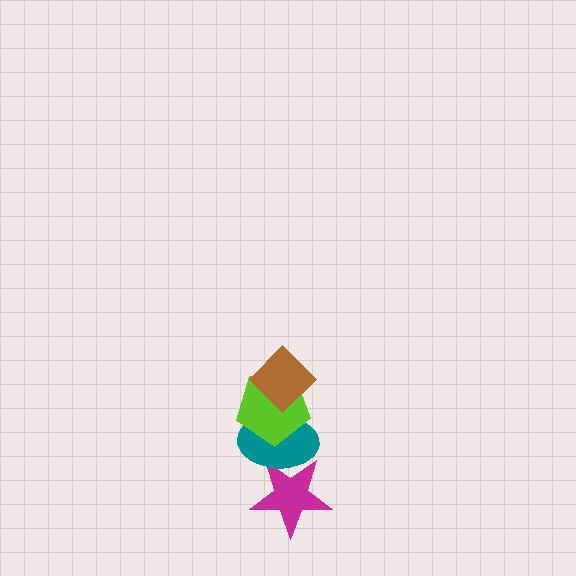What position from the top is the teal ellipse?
The teal ellipse is 3rd from the top.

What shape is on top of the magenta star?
The teal ellipse is on top of the magenta star.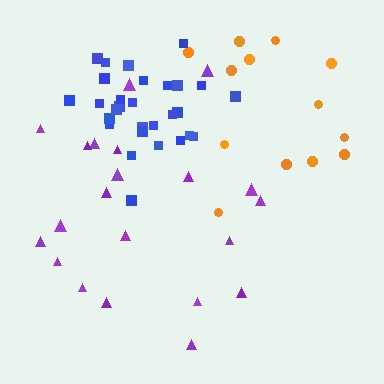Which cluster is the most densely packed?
Blue.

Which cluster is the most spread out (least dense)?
Orange.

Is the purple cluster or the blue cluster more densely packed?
Blue.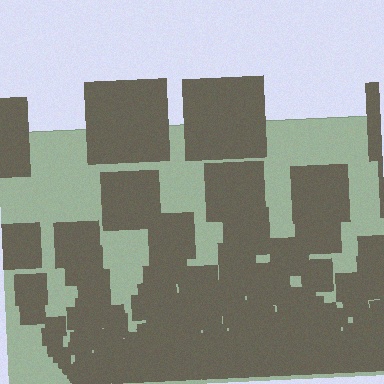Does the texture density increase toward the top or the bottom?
Density increases toward the bottom.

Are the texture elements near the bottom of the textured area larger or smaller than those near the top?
Smaller. The gradient is inverted — elements near the bottom are smaller and denser.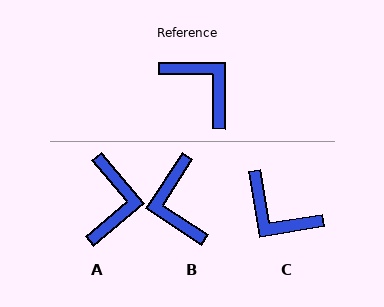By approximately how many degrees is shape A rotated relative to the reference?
Approximately 50 degrees clockwise.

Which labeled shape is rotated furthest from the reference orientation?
C, about 170 degrees away.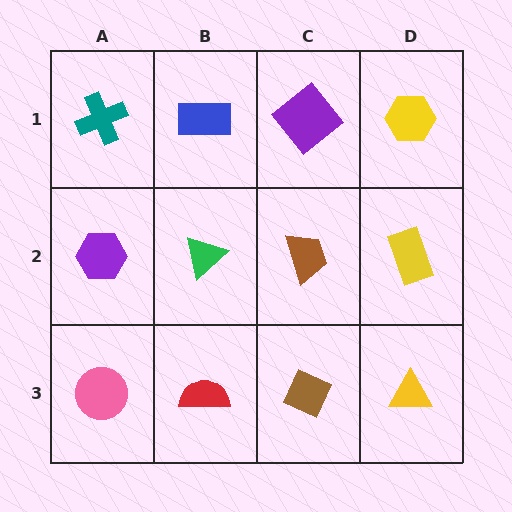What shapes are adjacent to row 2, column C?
A purple diamond (row 1, column C), a brown diamond (row 3, column C), a green triangle (row 2, column B), a yellow rectangle (row 2, column D).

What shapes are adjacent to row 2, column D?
A yellow hexagon (row 1, column D), a yellow triangle (row 3, column D), a brown trapezoid (row 2, column C).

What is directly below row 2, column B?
A red semicircle.